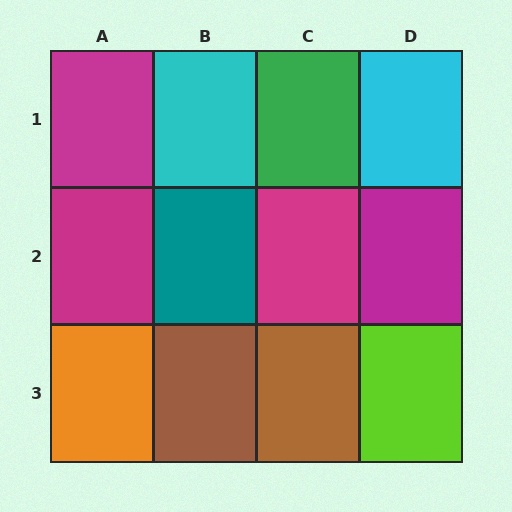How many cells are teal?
1 cell is teal.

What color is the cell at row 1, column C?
Green.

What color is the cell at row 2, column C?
Magenta.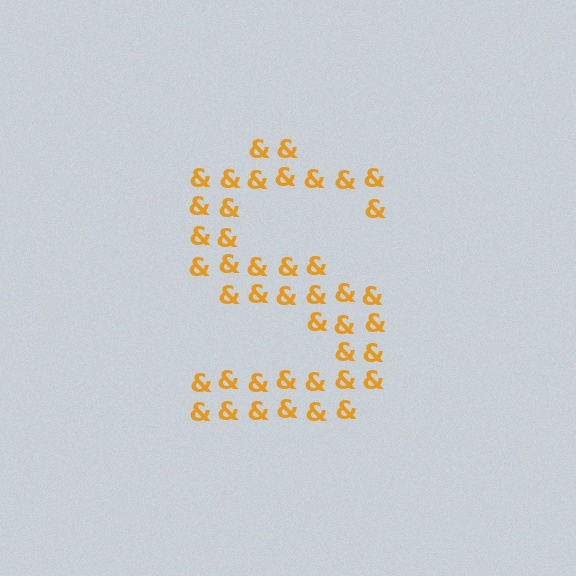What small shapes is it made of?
It is made of small ampersands.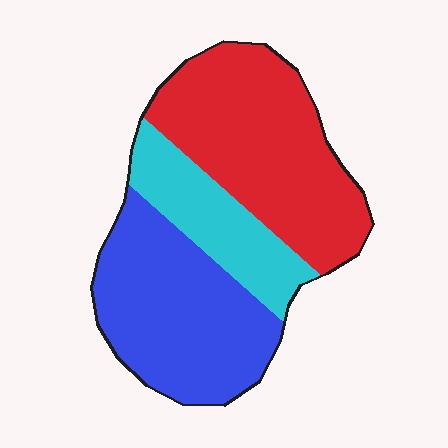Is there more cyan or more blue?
Blue.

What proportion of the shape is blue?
Blue covers about 40% of the shape.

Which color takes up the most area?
Red, at roughly 40%.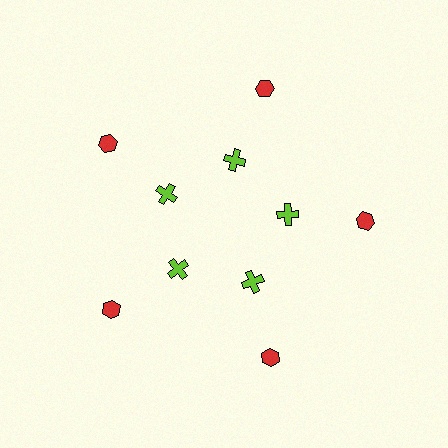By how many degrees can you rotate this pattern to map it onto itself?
The pattern maps onto itself every 72 degrees of rotation.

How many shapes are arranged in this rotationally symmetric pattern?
There are 10 shapes, arranged in 5 groups of 2.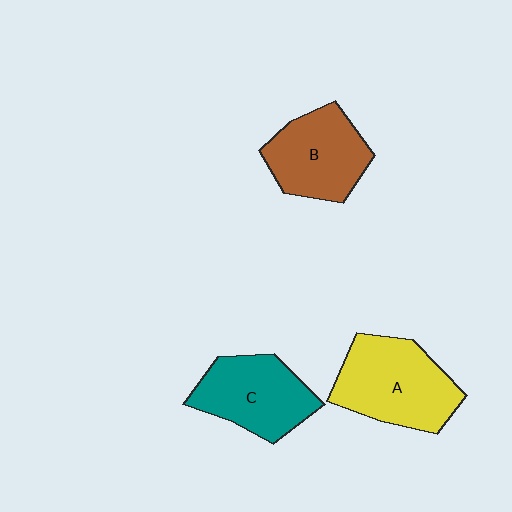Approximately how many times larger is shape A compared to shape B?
Approximately 1.2 times.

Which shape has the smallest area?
Shape B (brown).